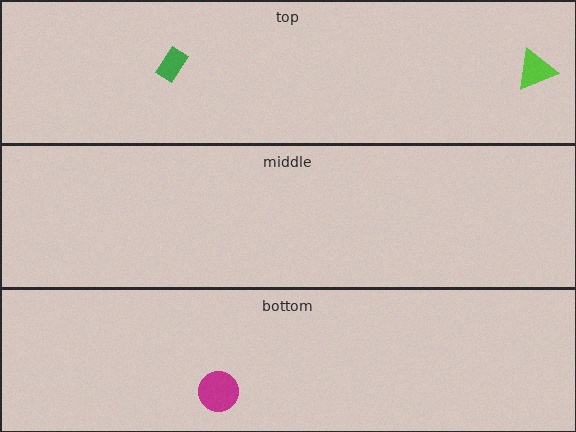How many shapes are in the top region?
2.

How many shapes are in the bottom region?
1.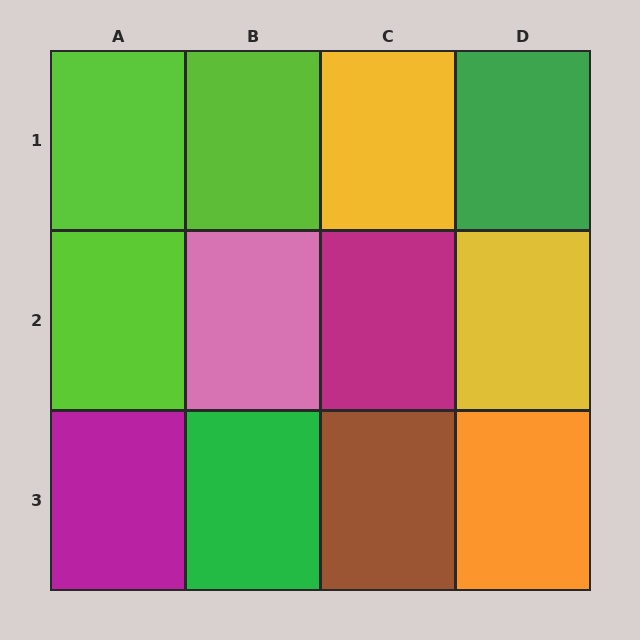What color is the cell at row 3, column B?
Green.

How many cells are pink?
1 cell is pink.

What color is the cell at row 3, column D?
Orange.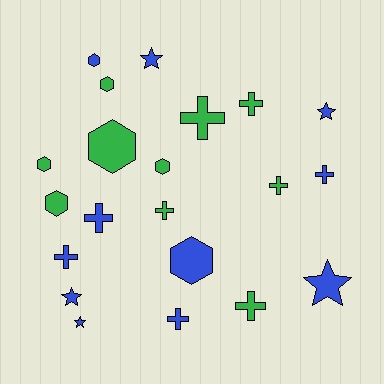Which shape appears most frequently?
Cross, with 9 objects.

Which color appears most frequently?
Blue, with 11 objects.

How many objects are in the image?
There are 21 objects.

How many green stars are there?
There are no green stars.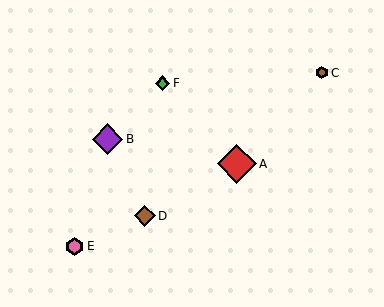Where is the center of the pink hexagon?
The center of the pink hexagon is at (75, 246).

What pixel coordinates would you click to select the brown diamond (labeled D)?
Click at (145, 216) to select the brown diamond D.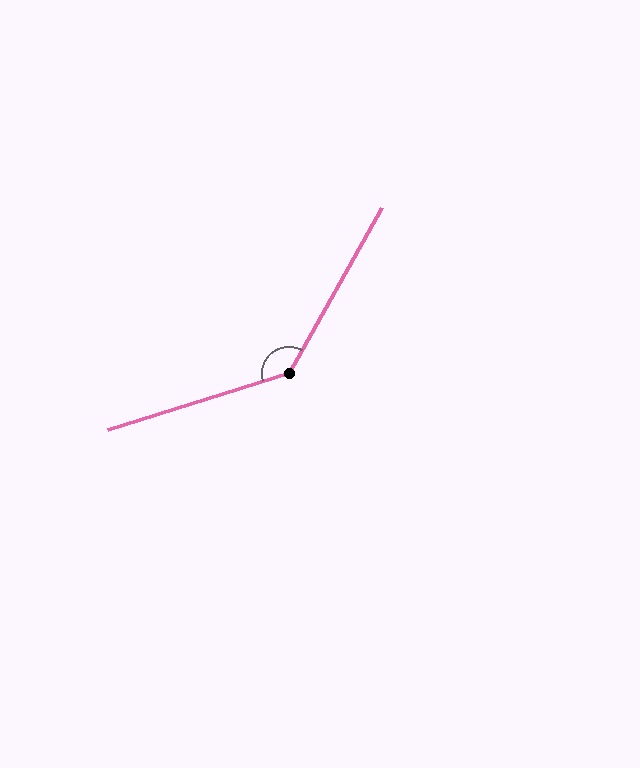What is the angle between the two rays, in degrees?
Approximately 137 degrees.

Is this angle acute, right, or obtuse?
It is obtuse.